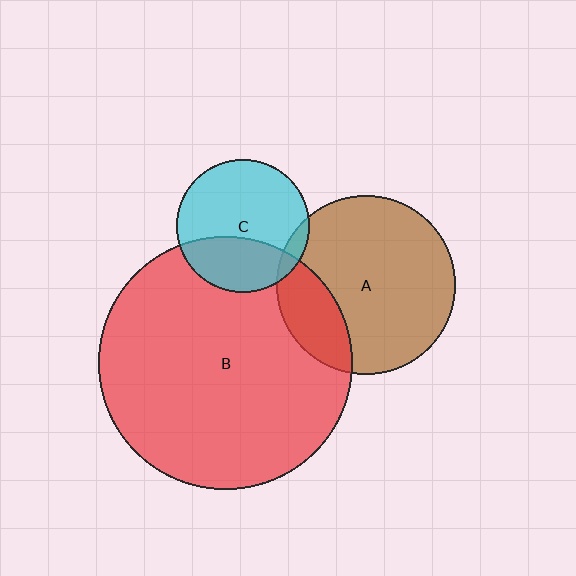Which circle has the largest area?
Circle B (red).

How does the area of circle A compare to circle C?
Approximately 1.8 times.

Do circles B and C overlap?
Yes.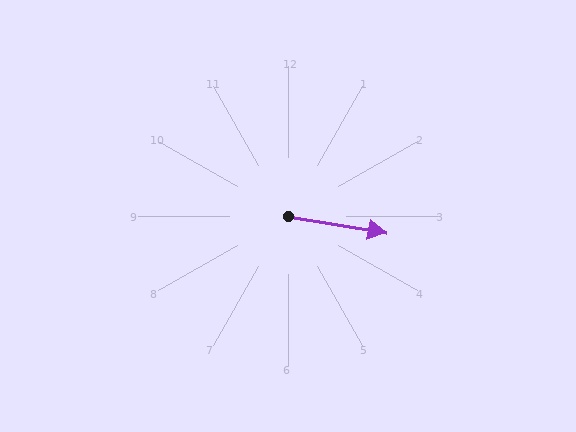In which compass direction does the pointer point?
East.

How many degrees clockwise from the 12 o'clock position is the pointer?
Approximately 99 degrees.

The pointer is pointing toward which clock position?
Roughly 3 o'clock.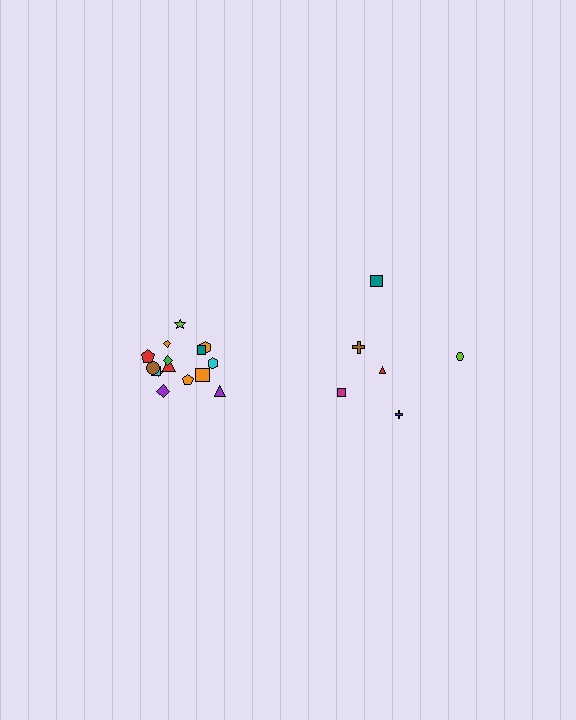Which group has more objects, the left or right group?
The left group.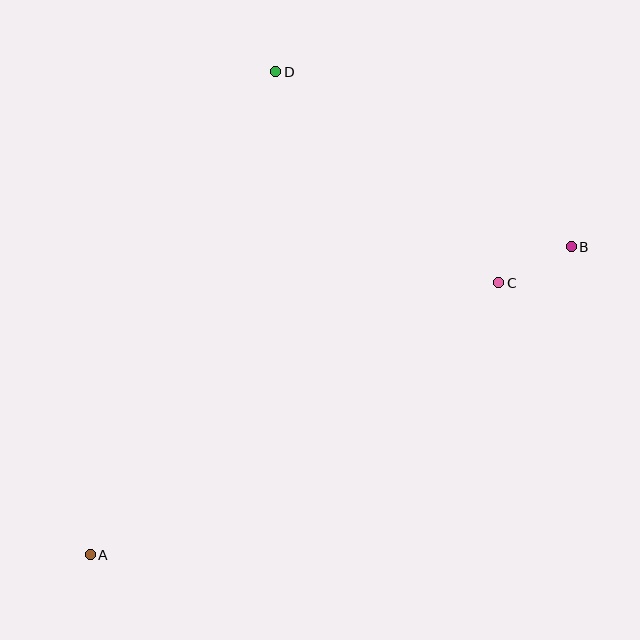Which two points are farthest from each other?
Points A and B are farthest from each other.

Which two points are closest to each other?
Points B and C are closest to each other.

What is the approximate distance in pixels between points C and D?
The distance between C and D is approximately 307 pixels.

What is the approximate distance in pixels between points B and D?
The distance between B and D is approximately 343 pixels.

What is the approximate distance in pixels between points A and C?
The distance between A and C is approximately 491 pixels.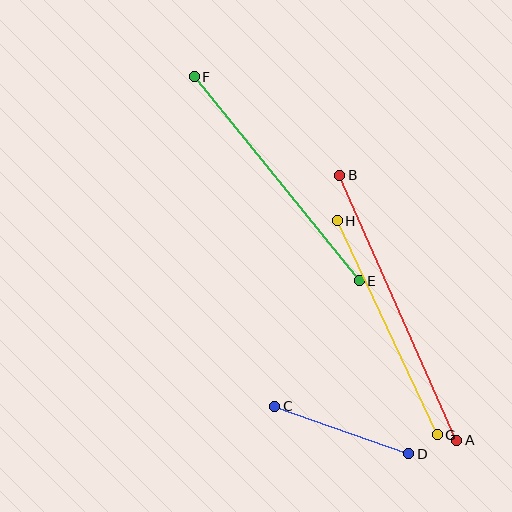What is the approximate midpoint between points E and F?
The midpoint is at approximately (277, 179) pixels.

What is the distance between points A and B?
The distance is approximately 290 pixels.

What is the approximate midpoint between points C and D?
The midpoint is at approximately (342, 430) pixels.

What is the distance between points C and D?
The distance is approximately 142 pixels.